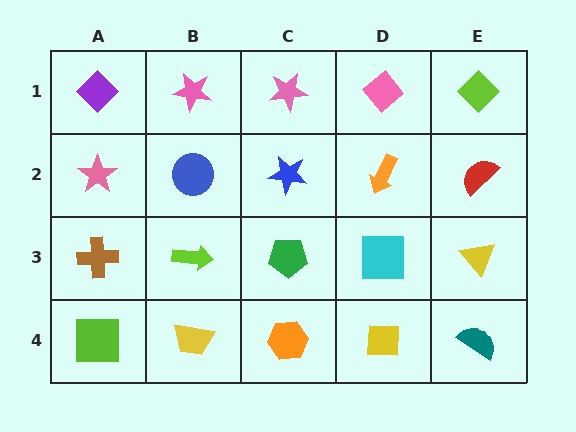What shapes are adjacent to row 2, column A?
A purple diamond (row 1, column A), a brown cross (row 3, column A), a blue circle (row 2, column B).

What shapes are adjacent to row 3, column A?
A pink star (row 2, column A), a lime square (row 4, column A), a lime arrow (row 3, column B).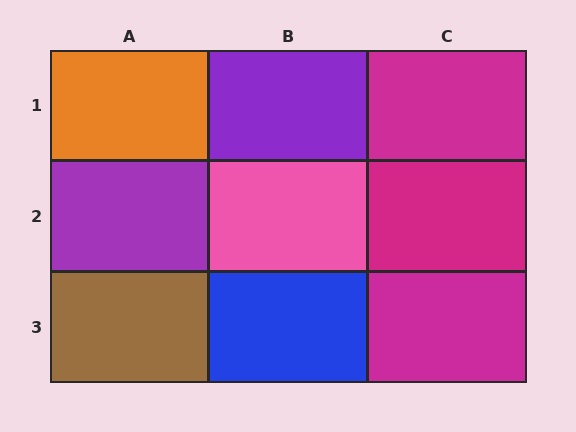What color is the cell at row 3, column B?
Blue.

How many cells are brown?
1 cell is brown.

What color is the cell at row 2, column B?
Pink.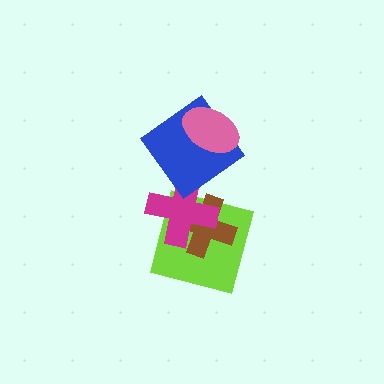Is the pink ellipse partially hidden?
No, no other shape covers it.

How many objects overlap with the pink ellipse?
1 object overlaps with the pink ellipse.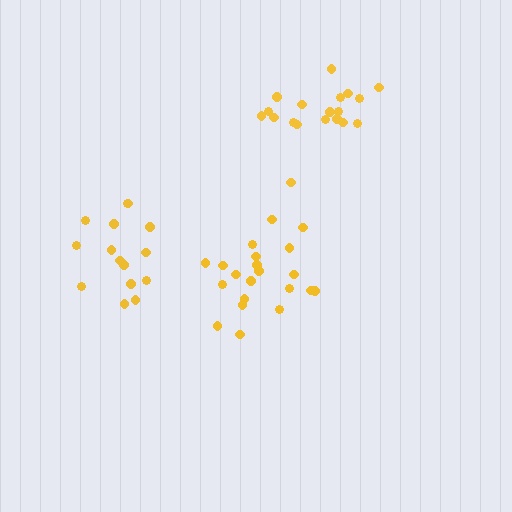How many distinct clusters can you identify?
There are 3 distinct clusters.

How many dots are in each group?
Group 1: 19 dots, Group 2: 21 dots, Group 3: 15 dots (55 total).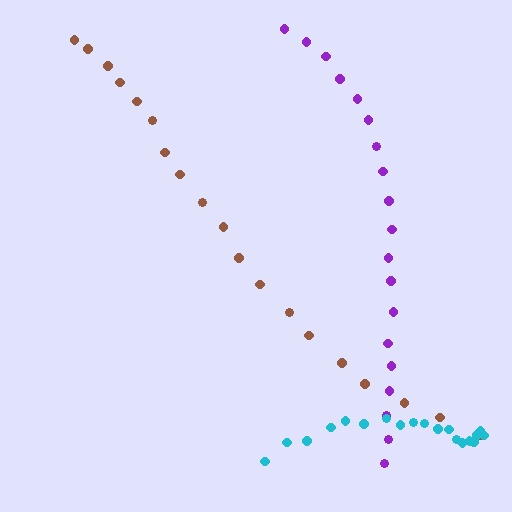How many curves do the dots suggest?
There are 3 distinct paths.